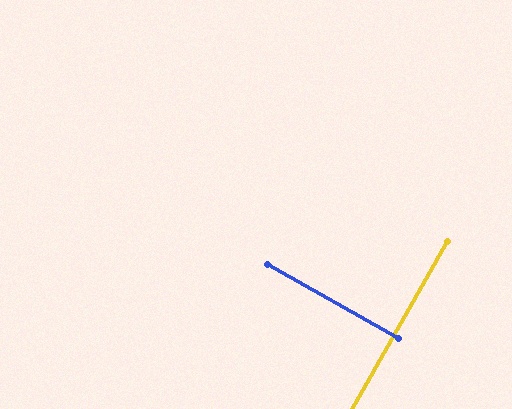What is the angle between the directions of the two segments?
Approximately 89 degrees.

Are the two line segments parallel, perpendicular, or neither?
Perpendicular — they meet at approximately 89°.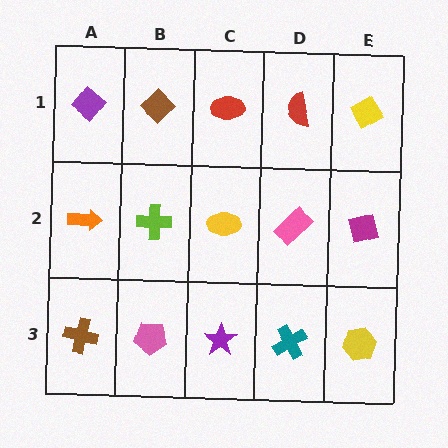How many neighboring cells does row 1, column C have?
3.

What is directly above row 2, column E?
A yellow diamond.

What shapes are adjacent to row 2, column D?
A red semicircle (row 1, column D), a teal cross (row 3, column D), a yellow ellipse (row 2, column C), a magenta square (row 2, column E).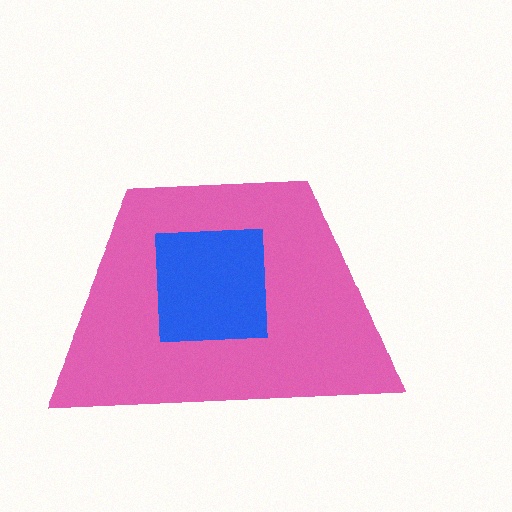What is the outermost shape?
The pink trapezoid.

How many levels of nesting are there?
2.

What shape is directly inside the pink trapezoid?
The blue square.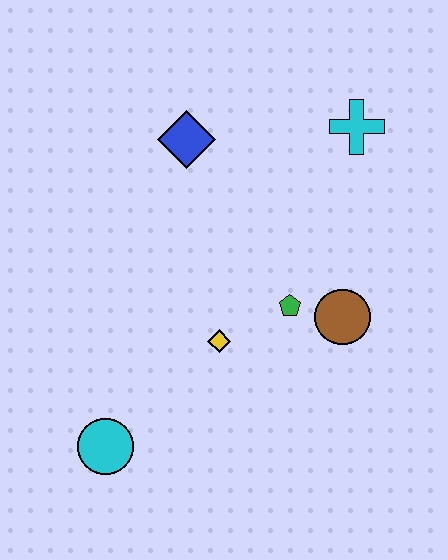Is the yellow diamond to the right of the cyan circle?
Yes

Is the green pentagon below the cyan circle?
No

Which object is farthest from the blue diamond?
The cyan circle is farthest from the blue diamond.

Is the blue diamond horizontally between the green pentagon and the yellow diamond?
No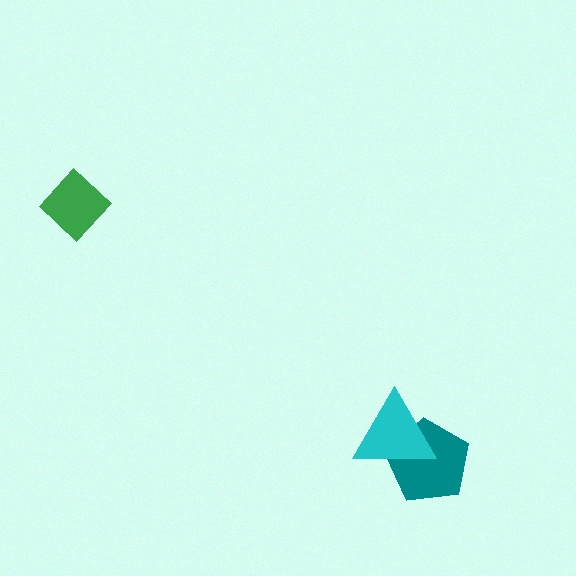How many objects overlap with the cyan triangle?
1 object overlaps with the cyan triangle.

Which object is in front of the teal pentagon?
The cyan triangle is in front of the teal pentagon.